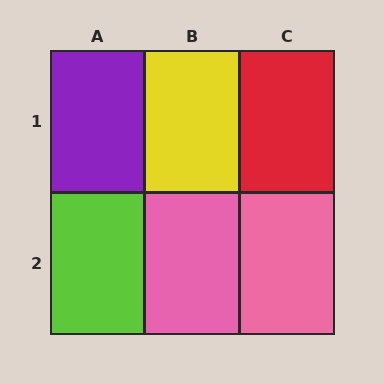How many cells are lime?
1 cell is lime.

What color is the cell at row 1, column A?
Purple.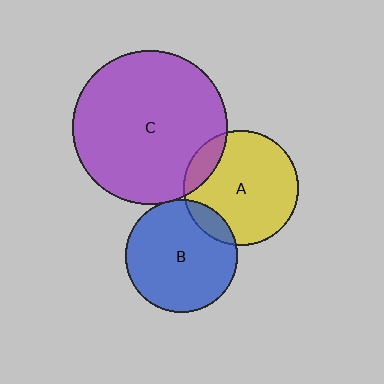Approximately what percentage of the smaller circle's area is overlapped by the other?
Approximately 15%.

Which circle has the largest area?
Circle C (purple).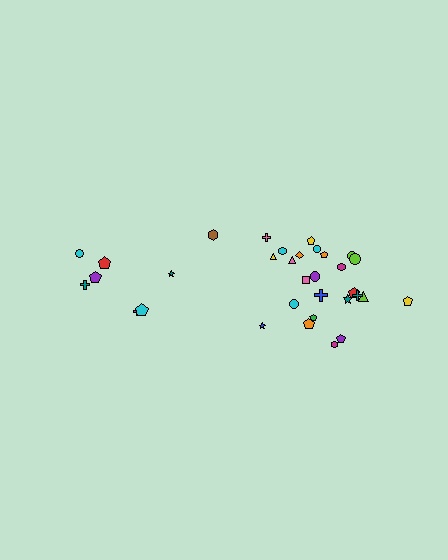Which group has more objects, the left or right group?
The right group.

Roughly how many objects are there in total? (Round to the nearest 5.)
Roughly 35 objects in total.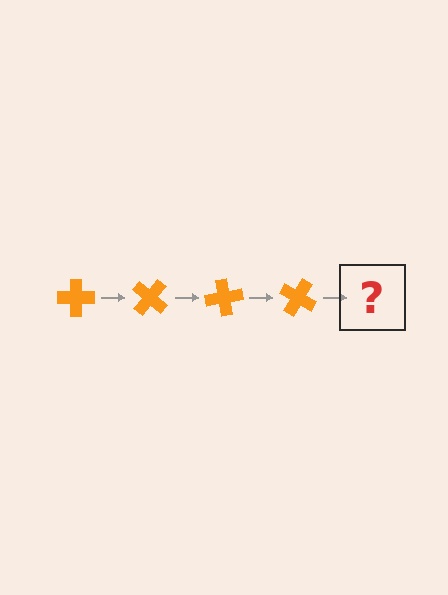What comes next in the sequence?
The next element should be an orange cross rotated 160 degrees.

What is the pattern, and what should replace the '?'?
The pattern is that the cross rotates 40 degrees each step. The '?' should be an orange cross rotated 160 degrees.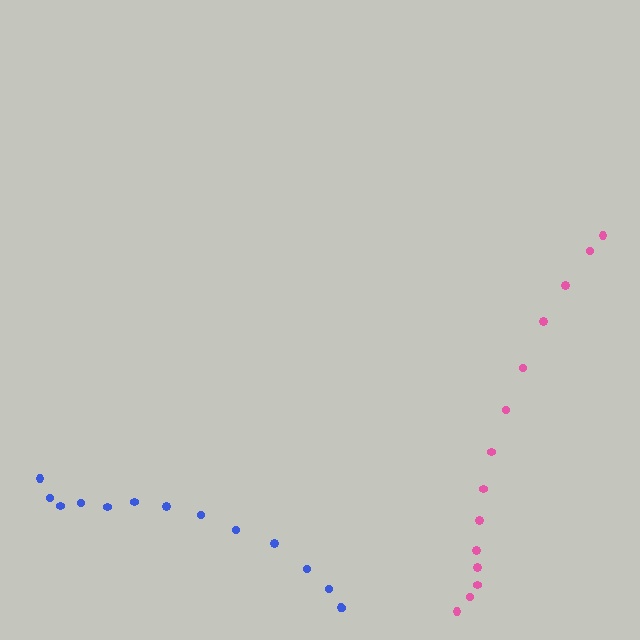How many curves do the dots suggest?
There are 2 distinct paths.